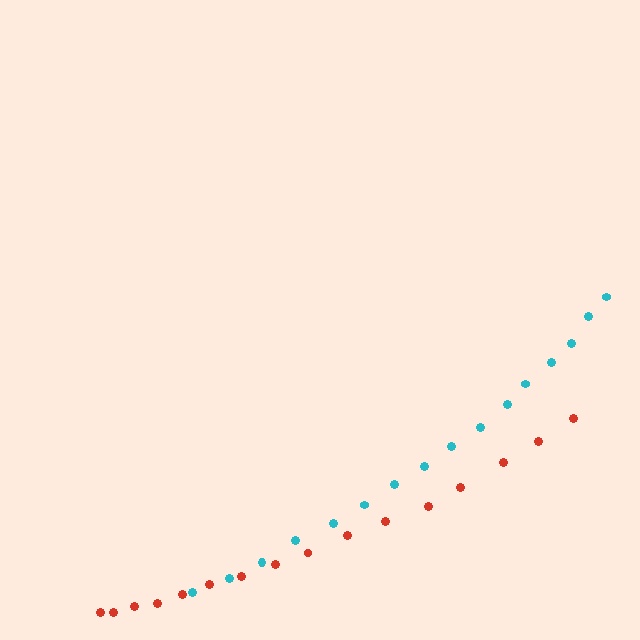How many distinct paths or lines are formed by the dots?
There are 2 distinct paths.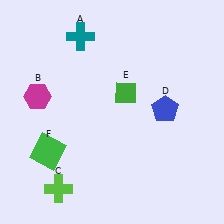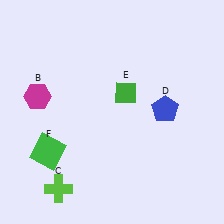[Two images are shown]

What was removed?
The teal cross (A) was removed in Image 2.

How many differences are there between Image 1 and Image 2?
There is 1 difference between the two images.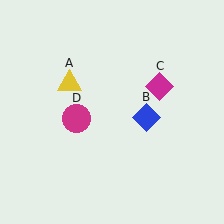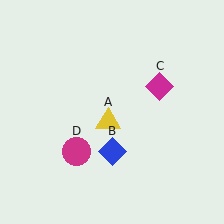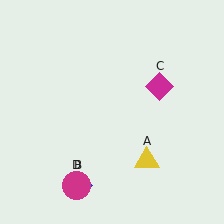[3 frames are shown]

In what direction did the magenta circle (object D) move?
The magenta circle (object D) moved down.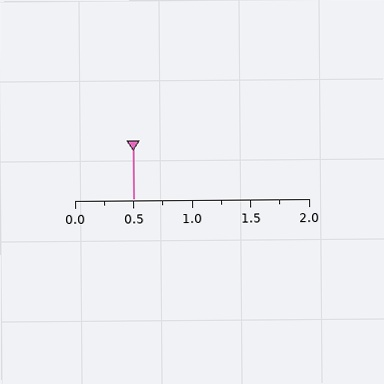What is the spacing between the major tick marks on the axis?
The major ticks are spaced 0.5 apart.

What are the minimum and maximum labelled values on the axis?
The axis runs from 0.0 to 2.0.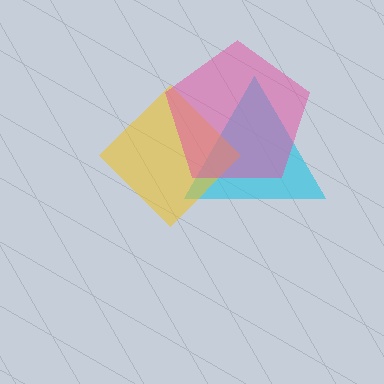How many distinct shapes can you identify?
There are 3 distinct shapes: a cyan triangle, a yellow diamond, a pink pentagon.